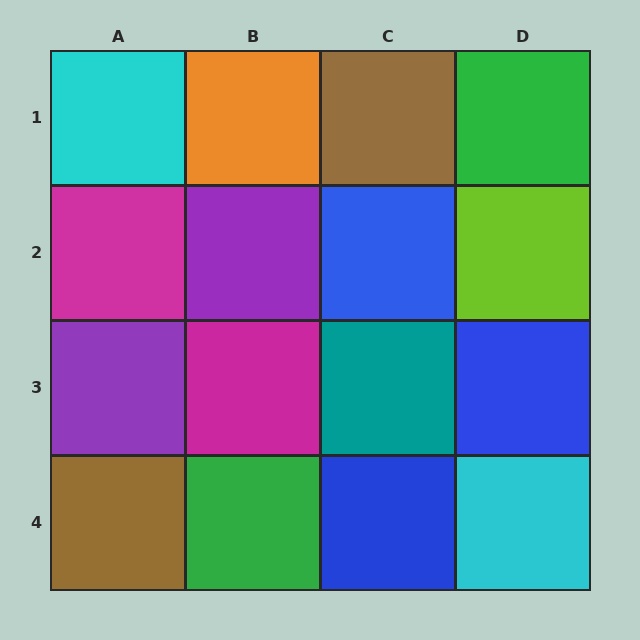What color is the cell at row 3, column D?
Blue.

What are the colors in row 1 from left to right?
Cyan, orange, brown, green.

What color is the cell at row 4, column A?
Brown.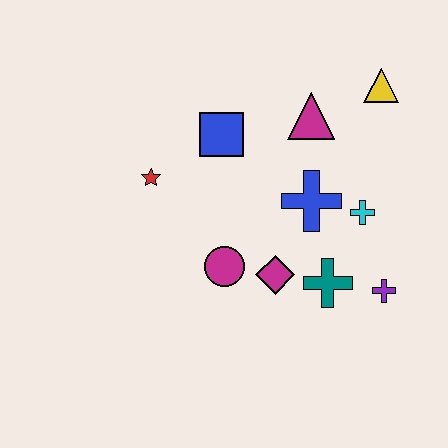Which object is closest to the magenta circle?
The magenta diamond is closest to the magenta circle.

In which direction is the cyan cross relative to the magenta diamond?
The cyan cross is to the right of the magenta diamond.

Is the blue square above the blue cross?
Yes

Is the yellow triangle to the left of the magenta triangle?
No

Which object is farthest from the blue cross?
The red star is farthest from the blue cross.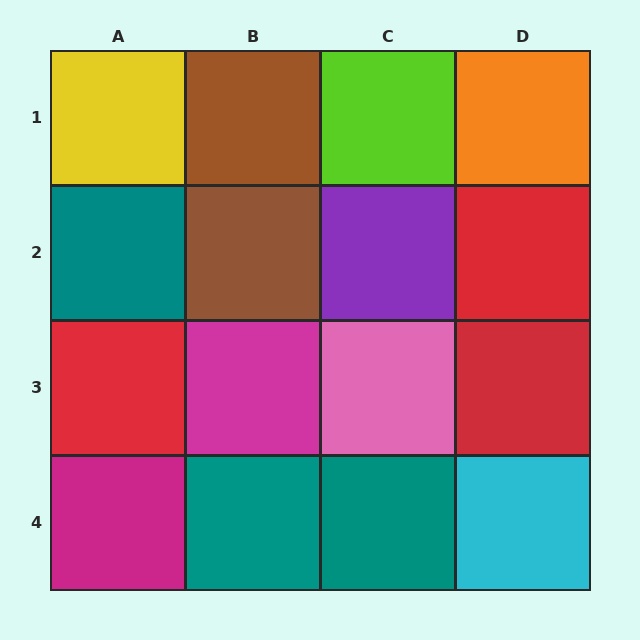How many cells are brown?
2 cells are brown.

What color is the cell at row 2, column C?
Purple.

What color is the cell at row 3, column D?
Red.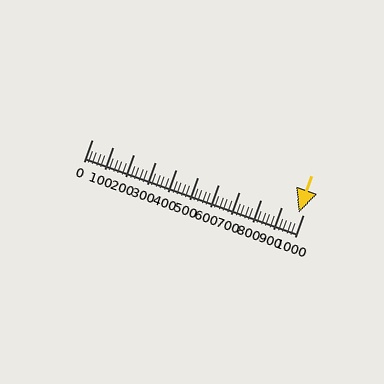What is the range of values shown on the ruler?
The ruler shows values from 0 to 1000.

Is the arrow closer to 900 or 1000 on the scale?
The arrow is closer to 1000.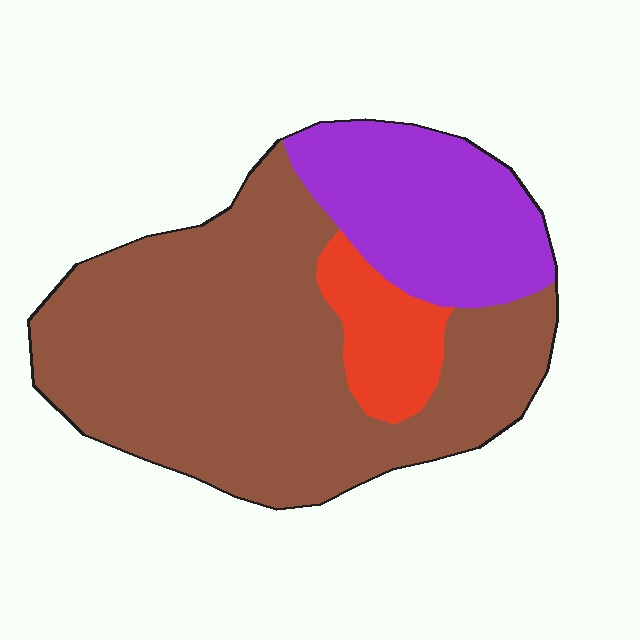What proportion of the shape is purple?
Purple takes up about one quarter (1/4) of the shape.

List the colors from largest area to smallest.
From largest to smallest: brown, purple, red.